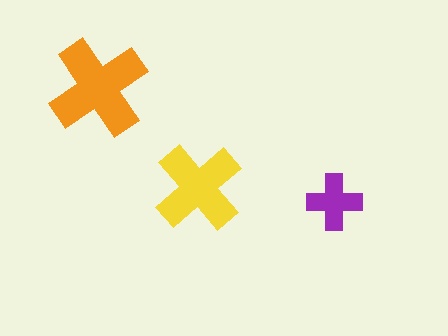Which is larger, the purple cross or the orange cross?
The orange one.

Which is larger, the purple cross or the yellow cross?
The yellow one.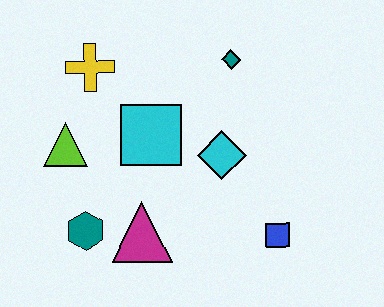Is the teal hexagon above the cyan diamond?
No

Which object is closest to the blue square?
The cyan diamond is closest to the blue square.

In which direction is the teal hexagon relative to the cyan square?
The teal hexagon is below the cyan square.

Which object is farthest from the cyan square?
The blue square is farthest from the cyan square.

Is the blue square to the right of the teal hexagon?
Yes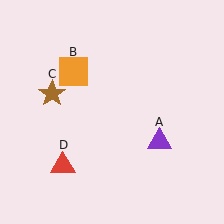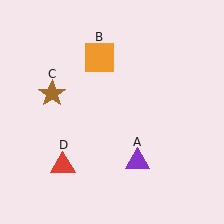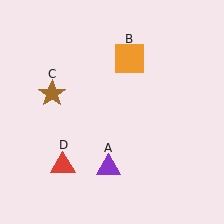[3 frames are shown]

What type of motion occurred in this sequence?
The purple triangle (object A), orange square (object B) rotated clockwise around the center of the scene.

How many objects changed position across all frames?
2 objects changed position: purple triangle (object A), orange square (object B).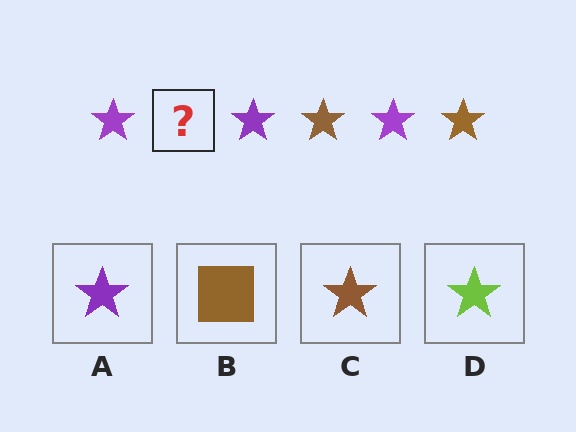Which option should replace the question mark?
Option C.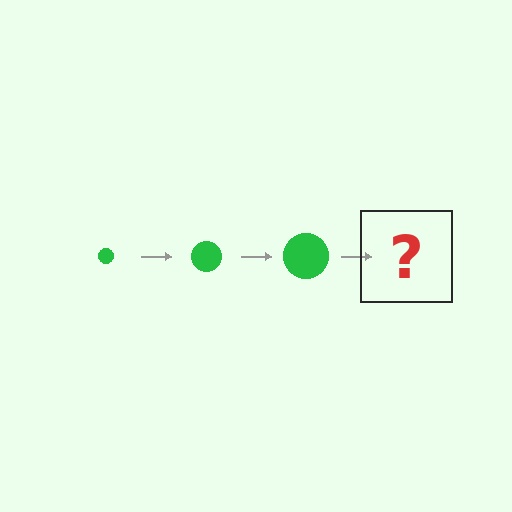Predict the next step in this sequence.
The next step is a green circle, larger than the previous one.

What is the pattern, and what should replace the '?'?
The pattern is that the circle gets progressively larger each step. The '?' should be a green circle, larger than the previous one.